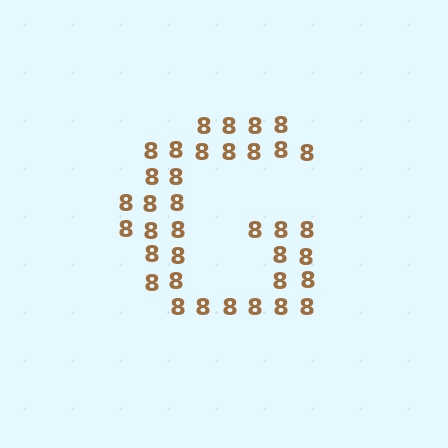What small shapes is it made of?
It is made of small digit 8's.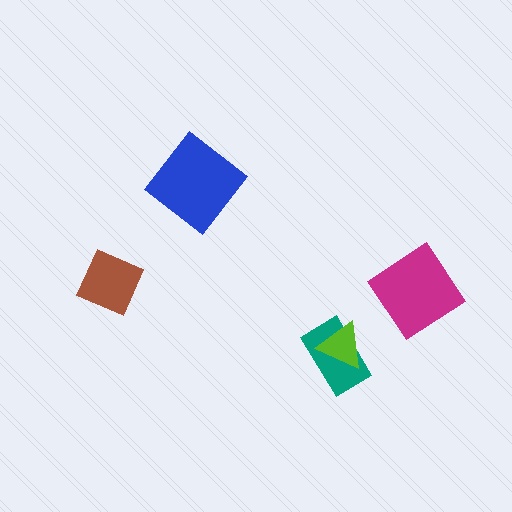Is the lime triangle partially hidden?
No, no other shape covers it.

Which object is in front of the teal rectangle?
The lime triangle is in front of the teal rectangle.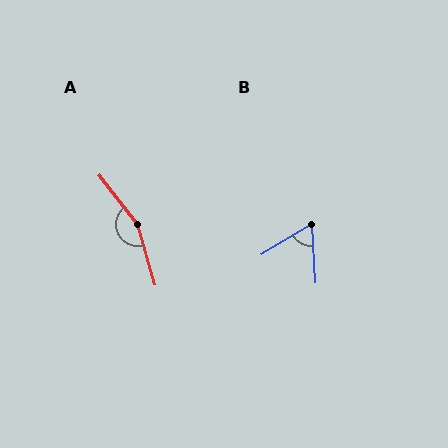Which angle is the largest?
A, at approximately 159 degrees.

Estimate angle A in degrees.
Approximately 159 degrees.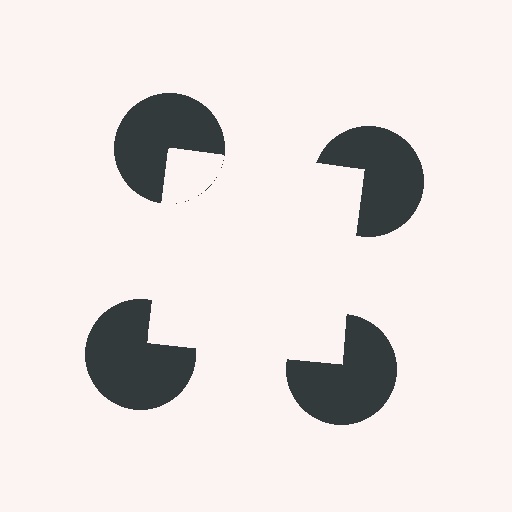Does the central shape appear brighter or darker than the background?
It typically appears slightly brighter than the background, even though no actual brightness change is drawn.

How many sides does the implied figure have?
4 sides.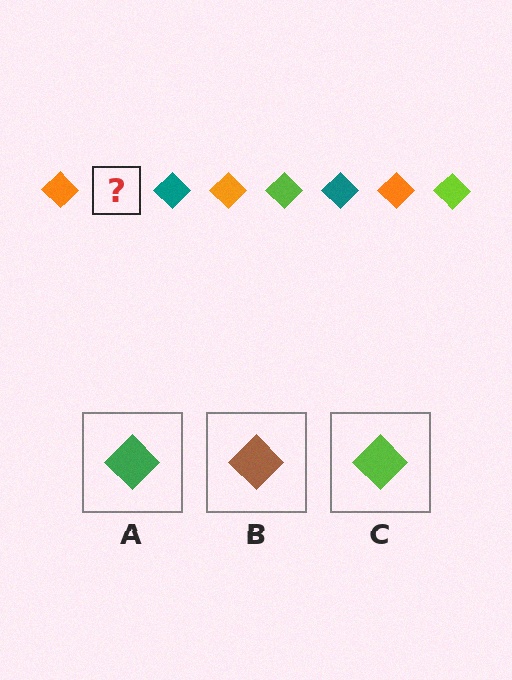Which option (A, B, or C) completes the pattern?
C.